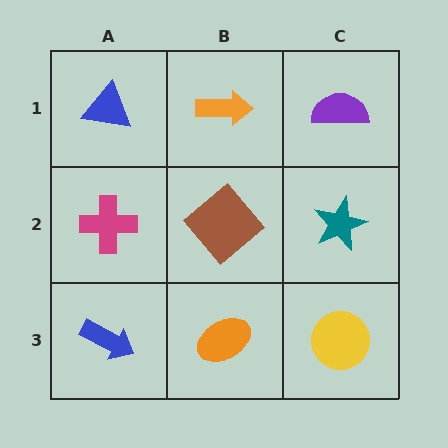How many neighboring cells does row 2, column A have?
3.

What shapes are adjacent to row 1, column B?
A brown diamond (row 2, column B), a blue triangle (row 1, column A), a purple semicircle (row 1, column C).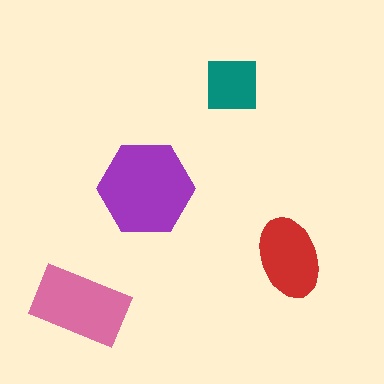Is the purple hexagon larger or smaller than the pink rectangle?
Larger.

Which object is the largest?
The purple hexagon.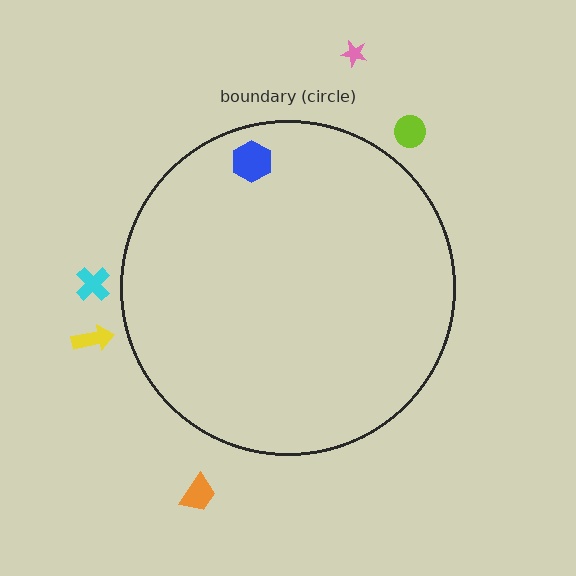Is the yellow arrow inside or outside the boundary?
Outside.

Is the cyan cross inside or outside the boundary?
Outside.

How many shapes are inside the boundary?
1 inside, 5 outside.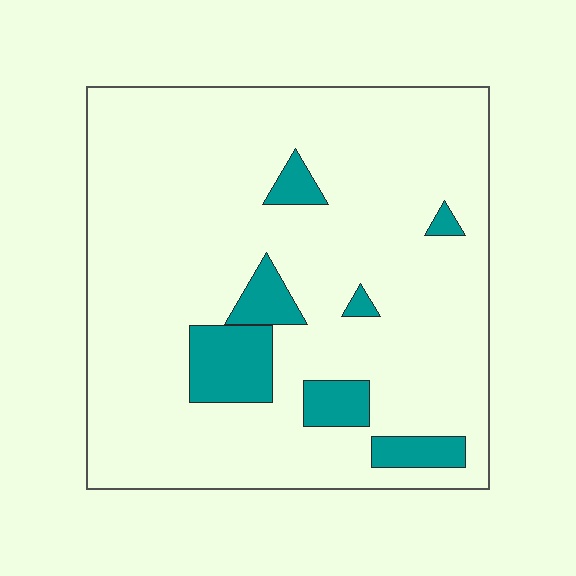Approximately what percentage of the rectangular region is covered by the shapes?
Approximately 10%.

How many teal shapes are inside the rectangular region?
7.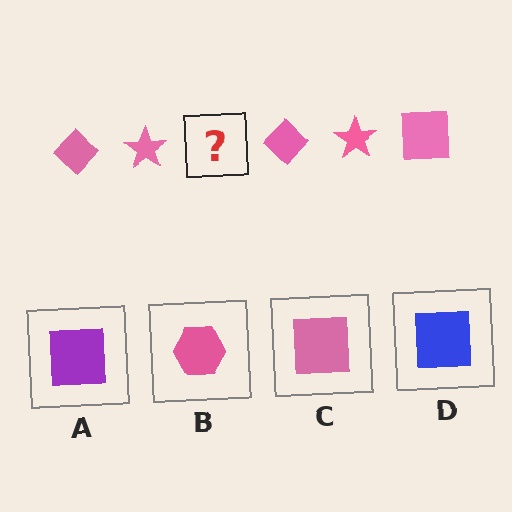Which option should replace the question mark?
Option C.